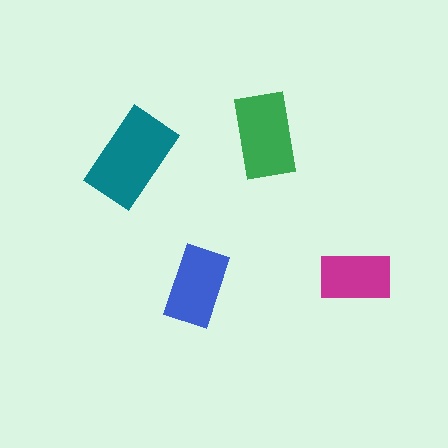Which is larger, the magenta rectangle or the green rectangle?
The green one.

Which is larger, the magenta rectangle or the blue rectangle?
The blue one.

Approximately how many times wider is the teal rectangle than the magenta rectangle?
About 1.5 times wider.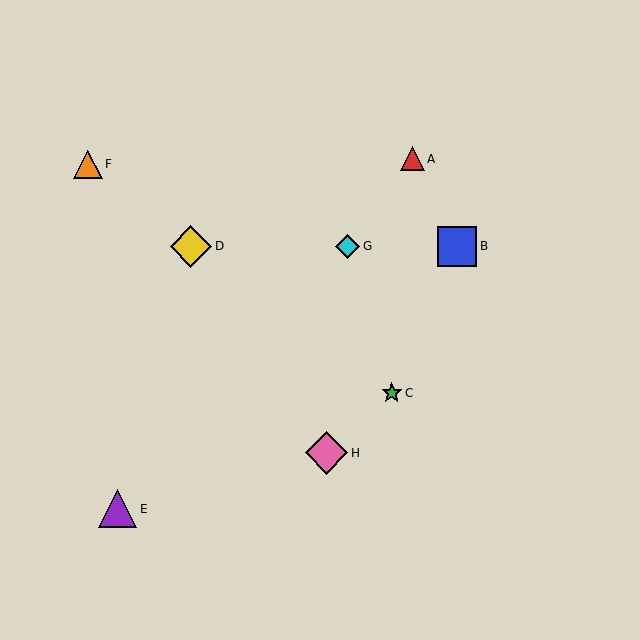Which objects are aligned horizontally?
Objects B, D, G are aligned horizontally.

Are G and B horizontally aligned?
Yes, both are at y≈246.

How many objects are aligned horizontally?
3 objects (B, D, G) are aligned horizontally.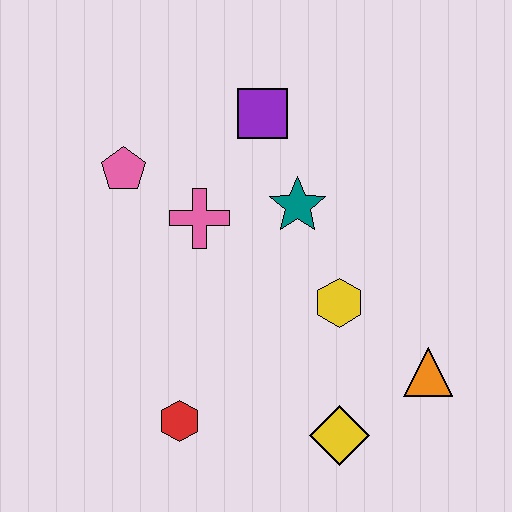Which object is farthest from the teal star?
The red hexagon is farthest from the teal star.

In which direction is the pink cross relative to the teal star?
The pink cross is to the left of the teal star.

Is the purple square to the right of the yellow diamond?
No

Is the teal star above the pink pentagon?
No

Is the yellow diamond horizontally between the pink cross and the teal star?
No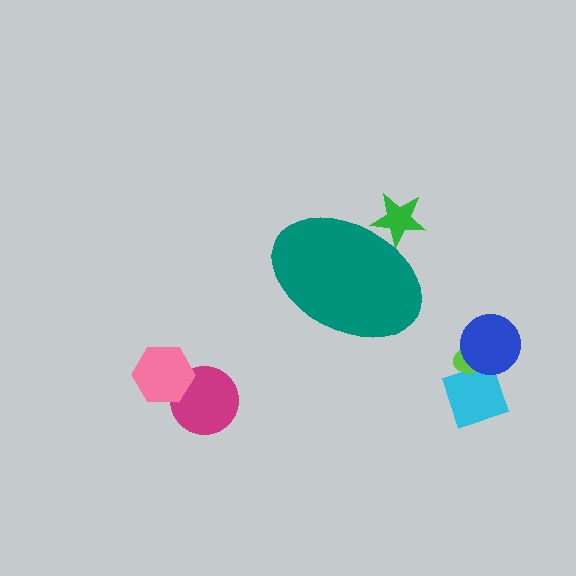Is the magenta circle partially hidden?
No, the magenta circle is fully visible.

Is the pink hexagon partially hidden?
No, the pink hexagon is fully visible.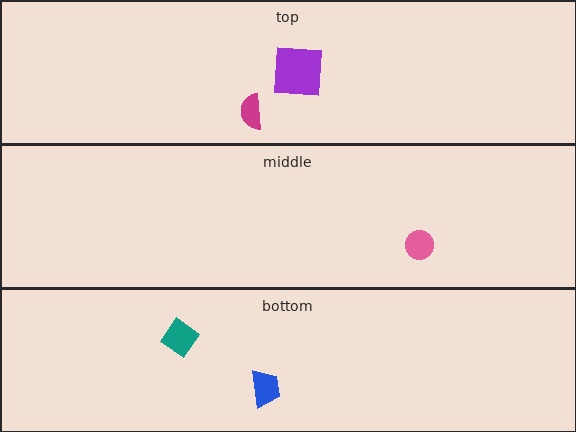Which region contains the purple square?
The top region.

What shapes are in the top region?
The magenta semicircle, the purple square.